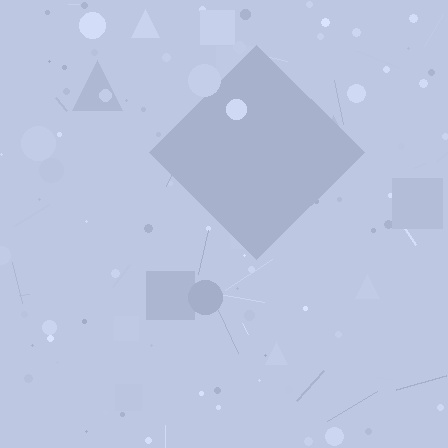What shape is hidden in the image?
A diamond is hidden in the image.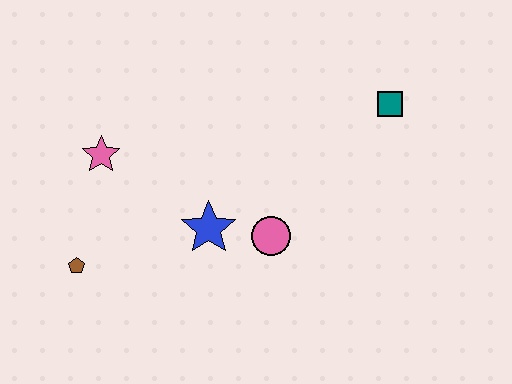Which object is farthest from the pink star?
The teal square is farthest from the pink star.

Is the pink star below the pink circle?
No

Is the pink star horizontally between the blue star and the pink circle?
No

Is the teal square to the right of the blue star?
Yes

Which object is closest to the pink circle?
The blue star is closest to the pink circle.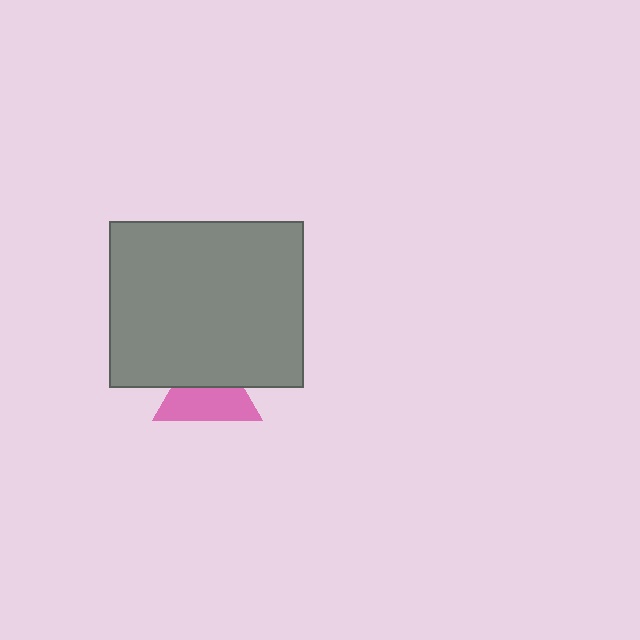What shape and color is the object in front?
The object in front is a gray rectangle.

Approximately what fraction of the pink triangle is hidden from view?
Roughly 42% of the pink triangle is hidden behind the gray rectangle.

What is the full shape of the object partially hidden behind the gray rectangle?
The partially hidden object is a pink triangle.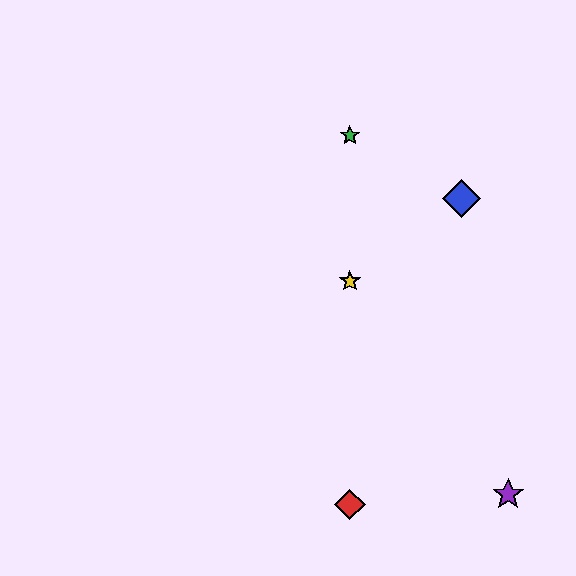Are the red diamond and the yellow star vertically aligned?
Yes, both are at x≈350.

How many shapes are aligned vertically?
3 shapes (the red diamond, the green star, the yellow star) are aligned vertically.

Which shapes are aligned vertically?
The red diamond, the green star, the yellow star are aligned vertically.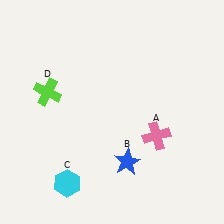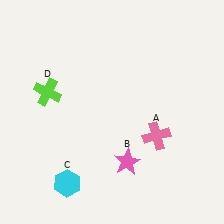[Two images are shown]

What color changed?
The star (B) changed from blue in Image 1 to pink in Image 2.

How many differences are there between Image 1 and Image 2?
There is 1 difference between the two images.